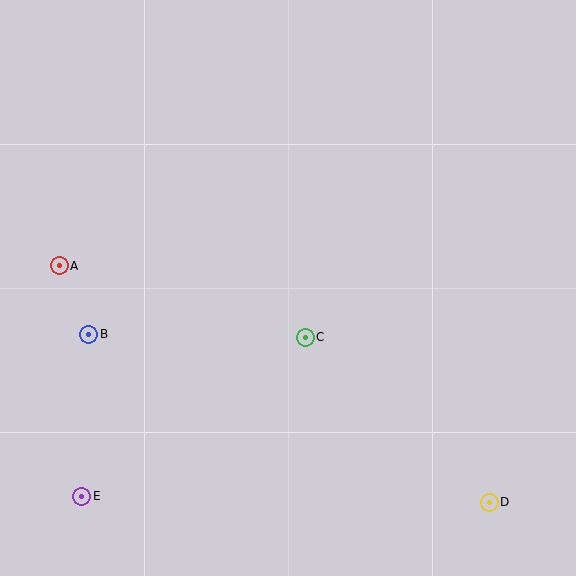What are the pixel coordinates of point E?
Point E is at (82, 496).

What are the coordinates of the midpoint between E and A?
The midpoint between E and A is at (71, 381).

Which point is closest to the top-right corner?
Point C is closest to the top-right corner.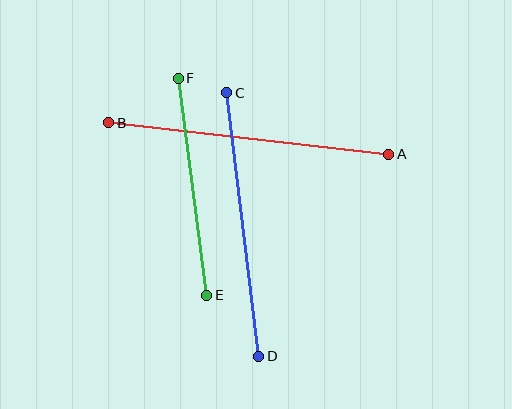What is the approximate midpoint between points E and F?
The midpoint is at approximately (193, 187) pixels.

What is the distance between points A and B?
The distance is approximately 282 pixels.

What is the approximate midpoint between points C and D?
The midpoint is at approximately (243, 224) pixels.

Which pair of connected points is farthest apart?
Points A and B are farthest apart.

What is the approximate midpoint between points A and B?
The midpoint is at approximately (249, 139) pixels.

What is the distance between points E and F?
The distance is approximately 219 pixels.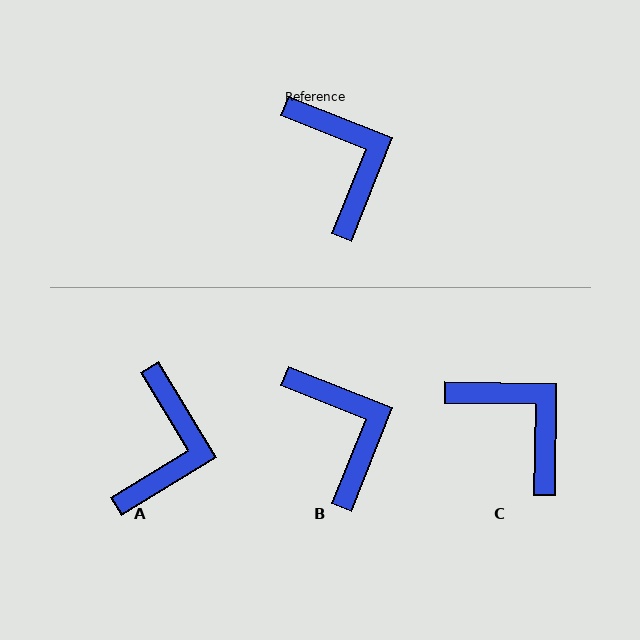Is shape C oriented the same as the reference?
No, it is off by about 21 degrees.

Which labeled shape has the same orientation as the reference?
B.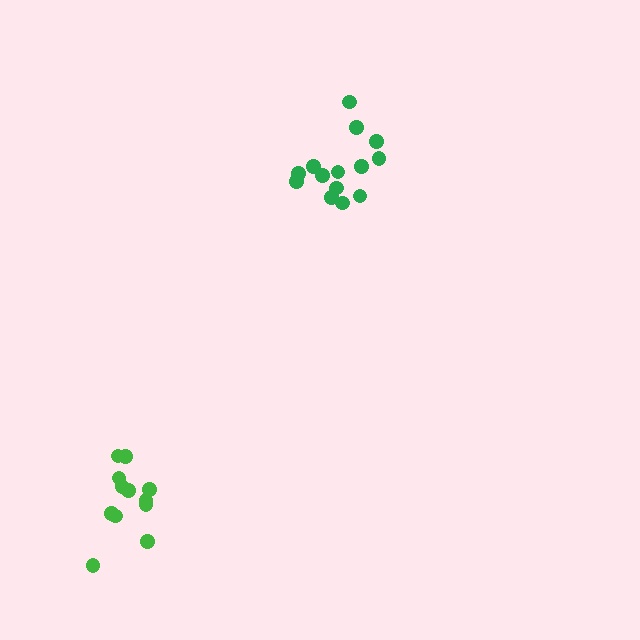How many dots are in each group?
Group 1: 14 dots, Group 2: 12 dots (26 total).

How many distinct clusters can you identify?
There are 2 distinct clusters.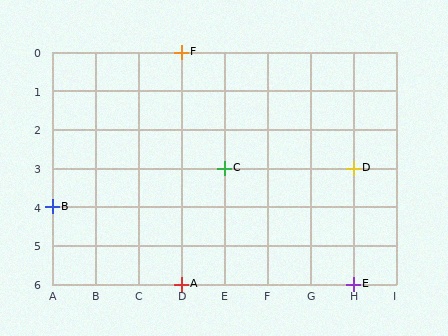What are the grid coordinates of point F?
Point F is at grid coordinates (D, 0).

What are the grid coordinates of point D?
Point D is at grid coordinates (H, 3).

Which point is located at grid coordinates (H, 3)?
Point D is at (H, 3).